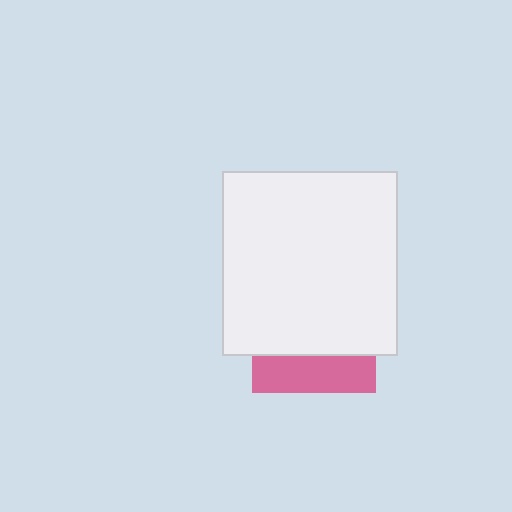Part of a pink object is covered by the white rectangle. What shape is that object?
It is a square.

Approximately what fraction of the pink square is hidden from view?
Roughly 70% of the pink square is hidden behind the white rectangle.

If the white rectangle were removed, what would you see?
You would see the complete pink square.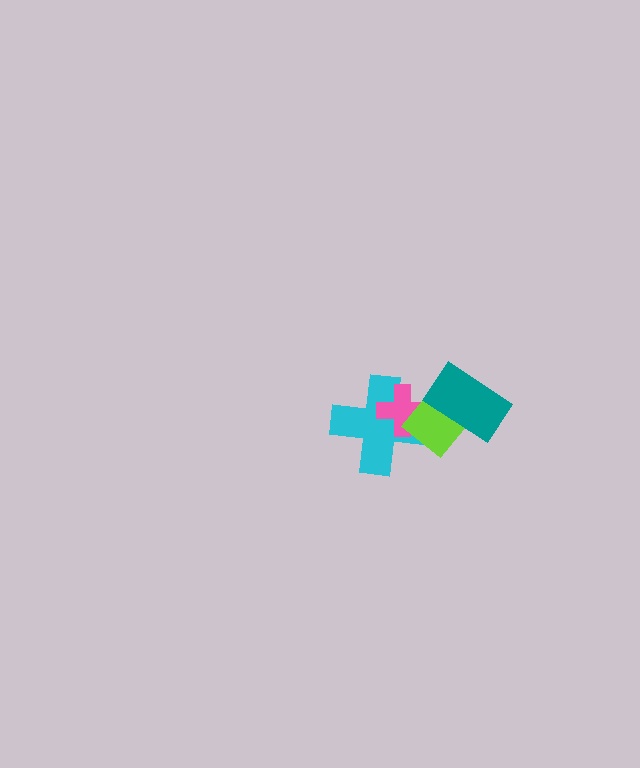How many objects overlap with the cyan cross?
2 objects overlap with the cyan cross.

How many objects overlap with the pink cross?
2 objects overlap with the pink cross.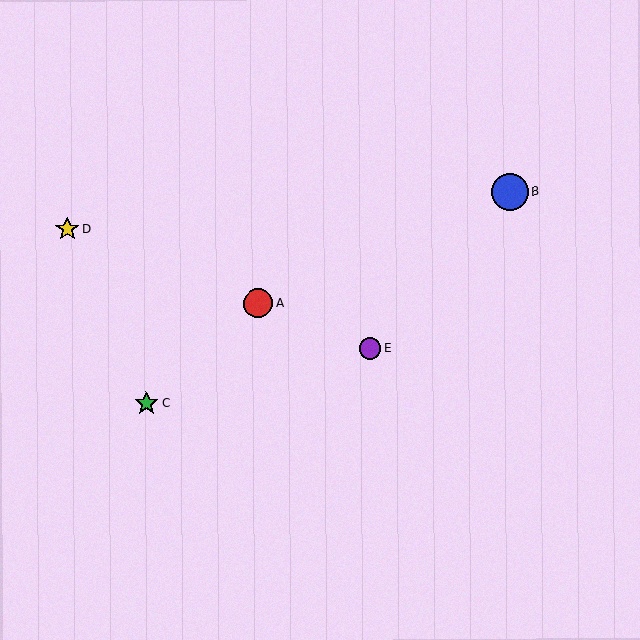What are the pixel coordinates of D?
Object D is at (68, 229).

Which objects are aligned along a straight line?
Objects A, D, E are aligned along a straight line.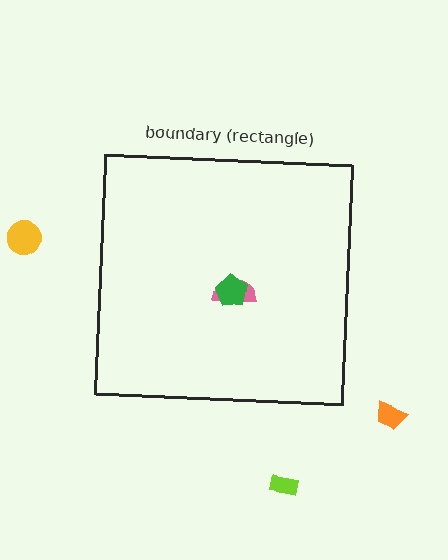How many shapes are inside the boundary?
2 inside, 3 outside.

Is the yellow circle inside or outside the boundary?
Outside.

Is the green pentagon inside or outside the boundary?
Inside.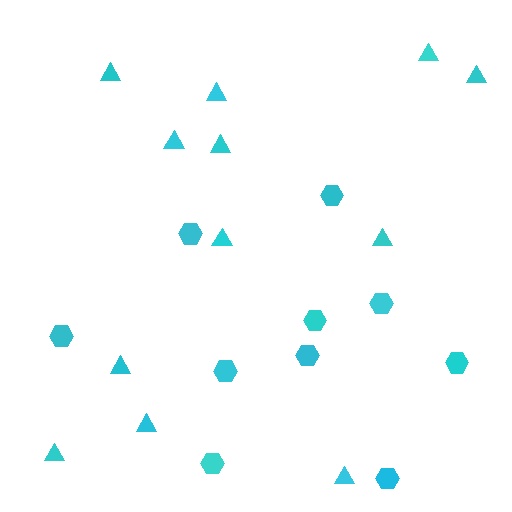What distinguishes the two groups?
There are 2 groups: one group of triangles (12) and one group of hexagons (10).